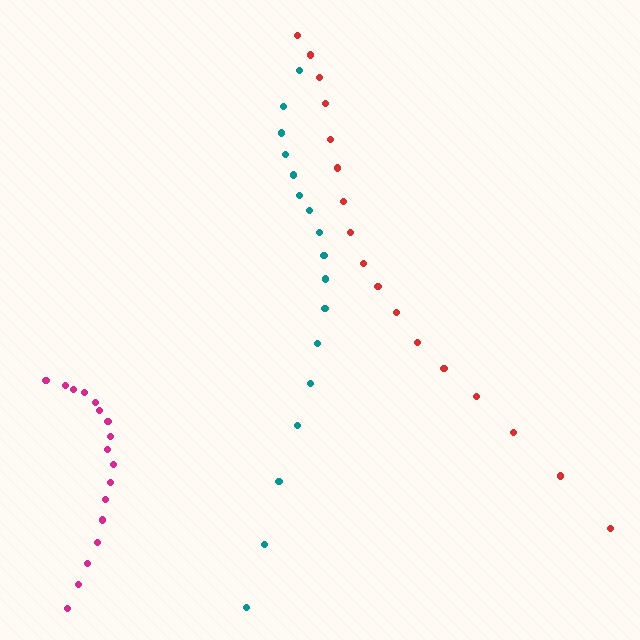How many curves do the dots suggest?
There are 3 distinct paths.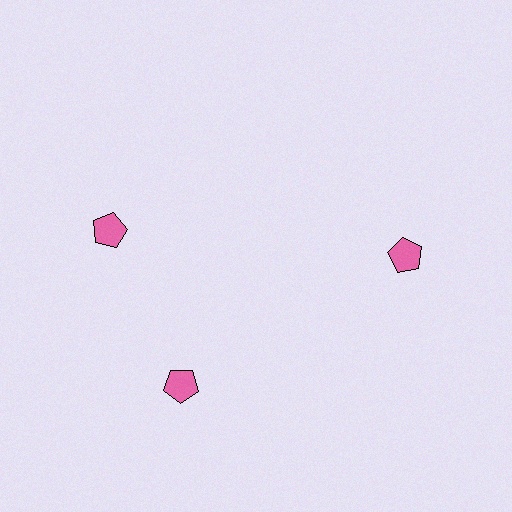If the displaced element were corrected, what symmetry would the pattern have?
It would have 3-fold rotational symmetry — the pattern would map onto itself every 120 degrees.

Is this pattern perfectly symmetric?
No. The 3 pink pentagons are arranged in a ring, but one element near the 11 o'clock position is rotated out of alignment along the ring, breaking the 3-fold rotational symmetry.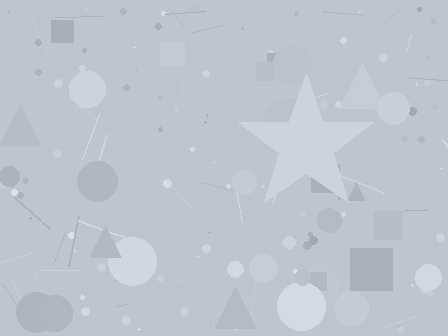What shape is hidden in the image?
A star is hidden in the image.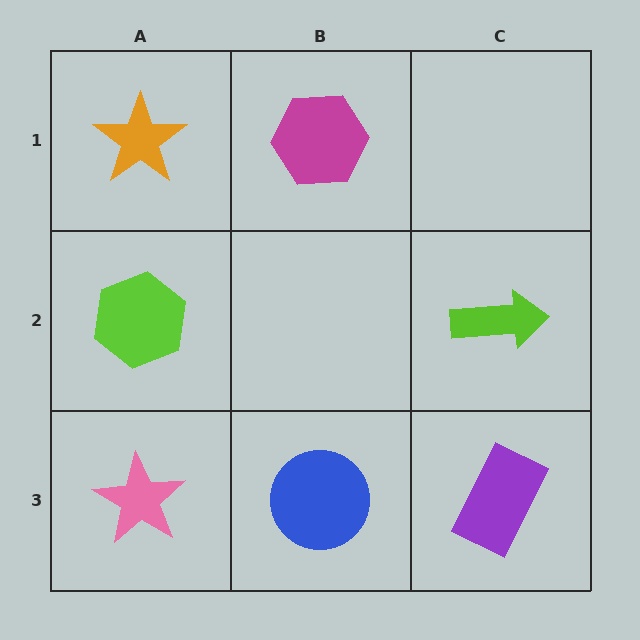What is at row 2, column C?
A lime arrow.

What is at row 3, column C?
A purple rectangle.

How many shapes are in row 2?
2 shapes.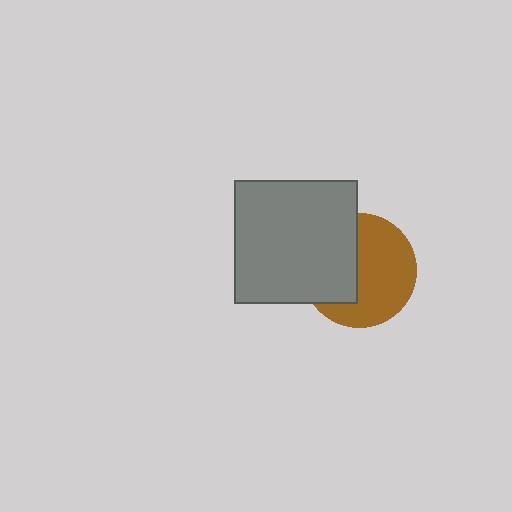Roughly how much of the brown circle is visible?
About half of it is visible (roughly 59%).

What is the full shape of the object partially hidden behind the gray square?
The partially hidden object is a brown circle.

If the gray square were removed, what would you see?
You would see the complete brown circle.